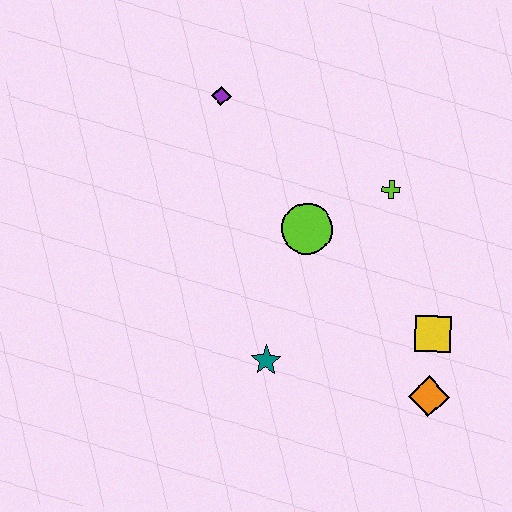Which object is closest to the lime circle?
The lime cross is closest to the lime circle.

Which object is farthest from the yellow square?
The purple diamond is farthest from the yellow square.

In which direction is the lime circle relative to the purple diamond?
The lime circle is below the purple diamond.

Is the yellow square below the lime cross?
Yes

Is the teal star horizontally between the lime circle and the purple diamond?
Yes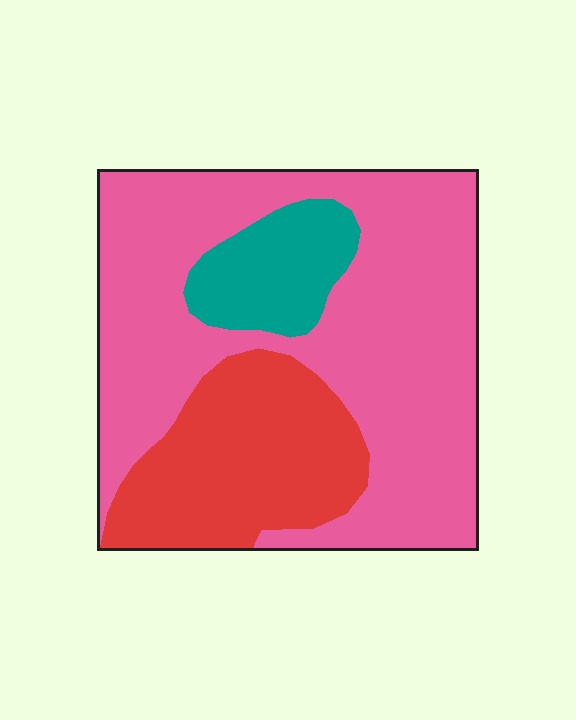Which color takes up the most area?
Pink, at roughly 65%.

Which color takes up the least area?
Teal, at roughly 10%.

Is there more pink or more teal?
Pink.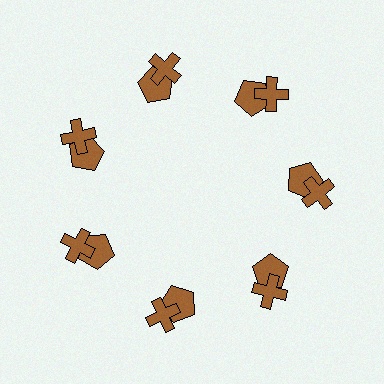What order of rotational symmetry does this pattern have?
This pattern has 7-fold rotational symmetry.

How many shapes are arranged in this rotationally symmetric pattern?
There are 14 shapes, arranged in 7 groups of 2.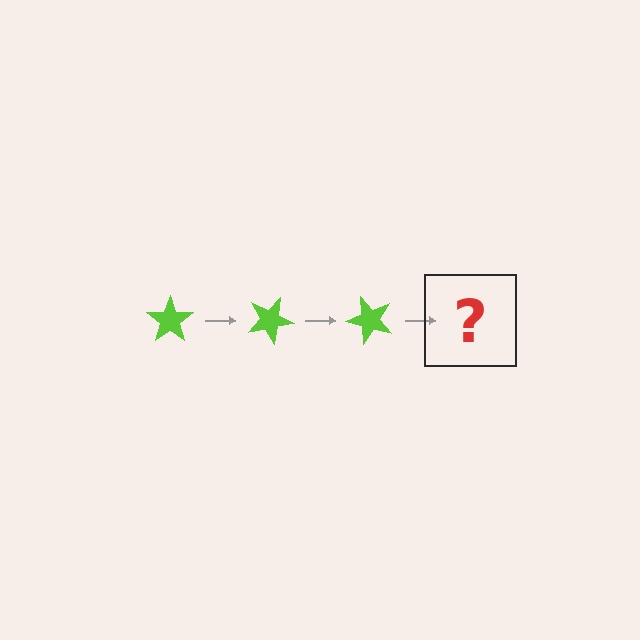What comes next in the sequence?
The next element should be a lime star rotated 75 degrees.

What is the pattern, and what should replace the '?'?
The pattern is that the star rotates 25 degrees each step. The '?' should be a lime star rotated 75 degrees.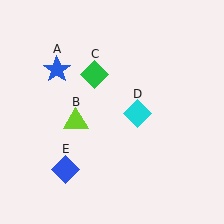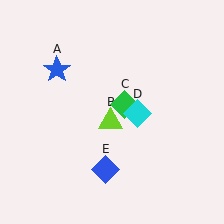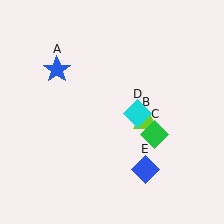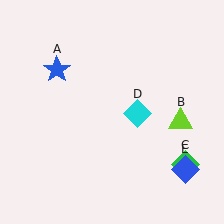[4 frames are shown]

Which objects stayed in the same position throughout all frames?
Blue star (object A) and cyan diamond (object D) remained stationary.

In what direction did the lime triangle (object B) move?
The lime triangle (object B) moved right.